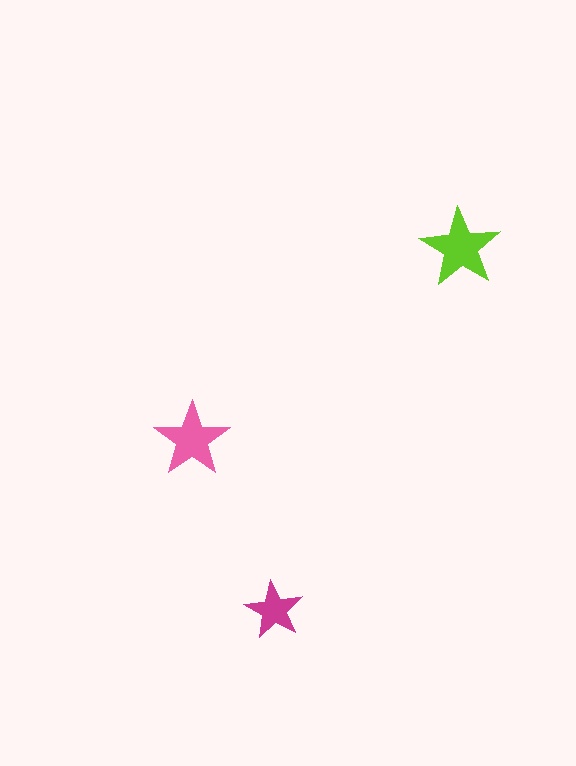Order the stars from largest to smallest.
the lime one, the pink one, the magenta one.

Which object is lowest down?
The magenta star is bottommost.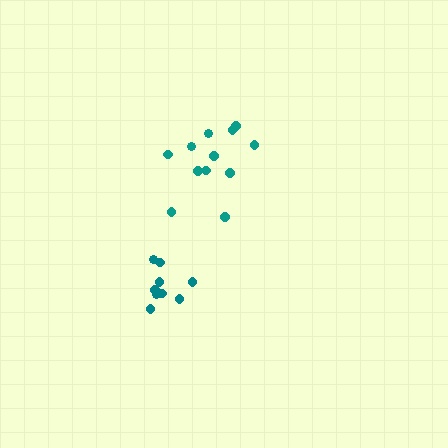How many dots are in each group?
Group 1: 9 dots, Group 2: 12 dots (21 total).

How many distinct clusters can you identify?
There are 2 distinct clusters.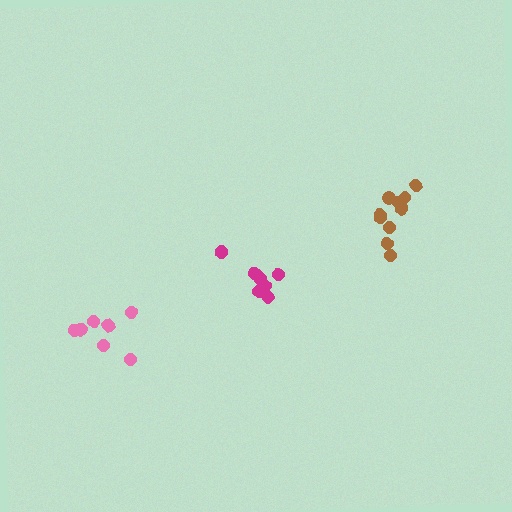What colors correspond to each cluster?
The clusters are colored: magenta, pink, brown.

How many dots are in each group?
Group 1: 7 dots, Group 2: 8 dots, Group 3: 10 dots (25 total).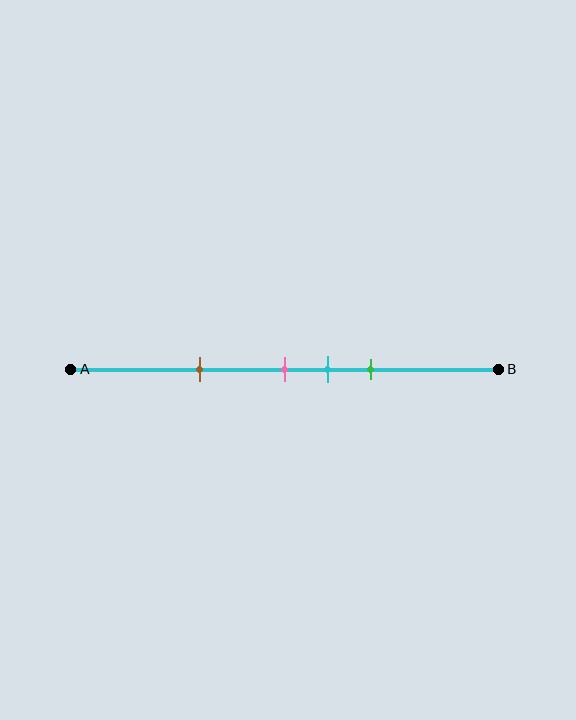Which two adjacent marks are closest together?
The pink and cyan marks are the closest adjacent pair.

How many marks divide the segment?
There are 4 marks dividing the segment.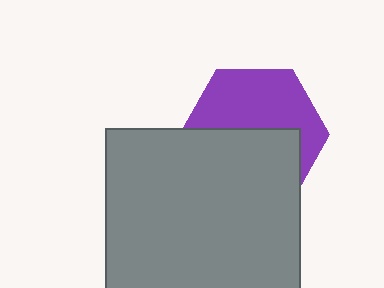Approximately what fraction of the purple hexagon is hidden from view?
Roughly 51% of the purple hexagon is hidden behind the gray square.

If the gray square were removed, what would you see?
You would see the complete purple hexagon.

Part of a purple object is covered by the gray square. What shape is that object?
It is a hexagon.